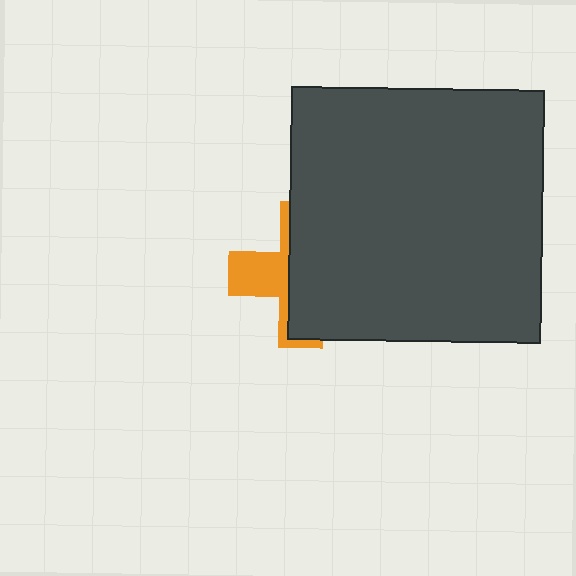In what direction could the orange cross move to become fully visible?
The orange cross could move left. That would shift it out from behind the dark gray square entirely.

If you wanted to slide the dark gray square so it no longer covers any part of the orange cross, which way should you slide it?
Slide it right — that is the most direct way to separate the two shapes.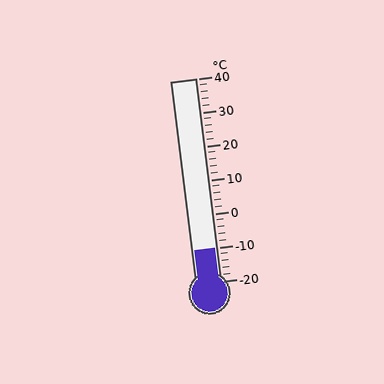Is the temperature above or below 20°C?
The temperature is below 20°C.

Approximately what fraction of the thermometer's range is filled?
The thermometer is filled to approximately 15% of its range.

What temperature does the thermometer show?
The thermometer shows approximately -10°C.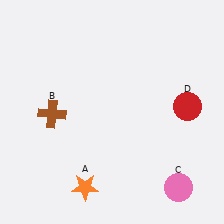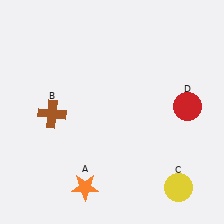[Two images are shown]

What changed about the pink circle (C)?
In Image 1, C is pink. In Image 2, it changed to yellow.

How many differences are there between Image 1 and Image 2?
There is 1 difference between the two images.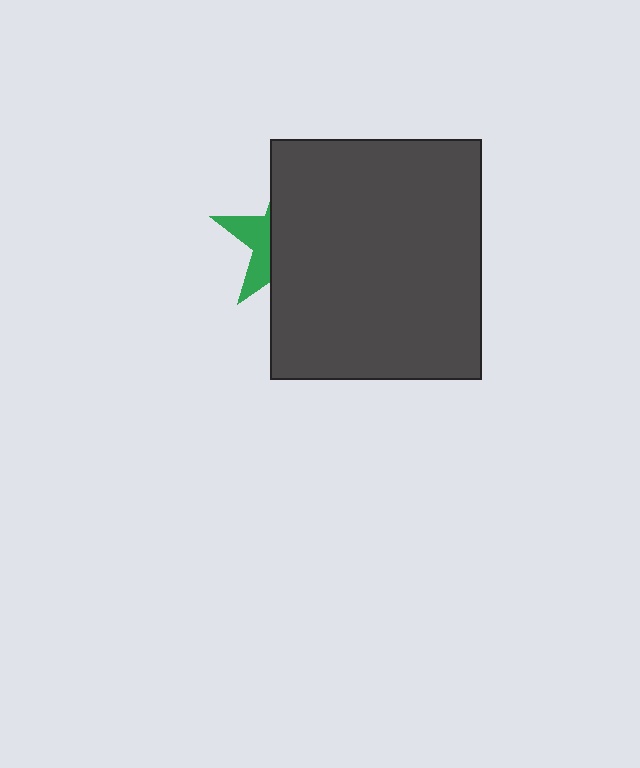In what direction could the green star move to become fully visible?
The green star could move left. That would shift it out from behind the dark gray rectangle entirely.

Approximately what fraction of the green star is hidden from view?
Roughly 68% of the green star is hidden behind the dark gray rectangle.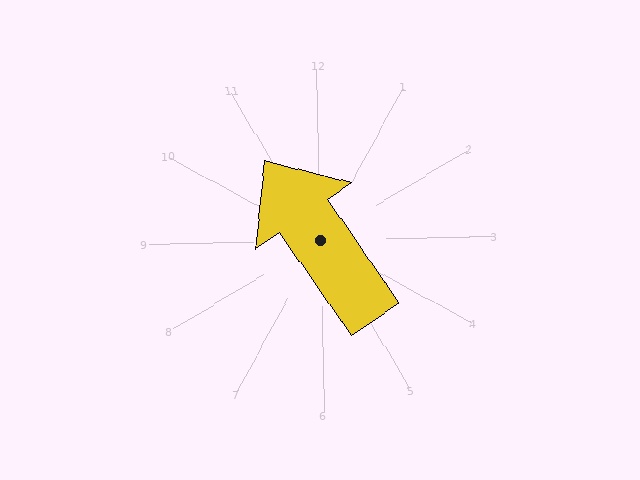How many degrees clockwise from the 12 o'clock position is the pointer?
Approximately 326 degrees.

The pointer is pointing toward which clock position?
Roughly 11 o'clock.